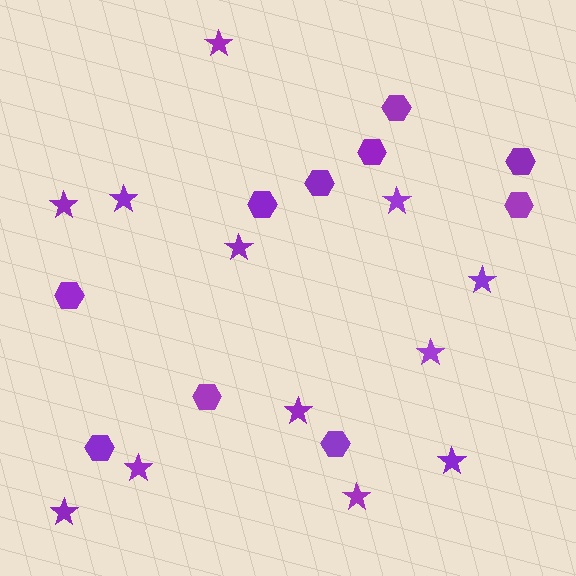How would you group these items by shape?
There are 2 groups: one group of stars (12) and one group of hexagons (10).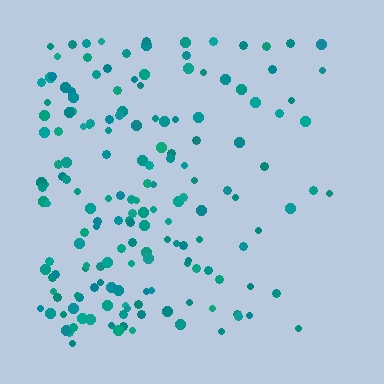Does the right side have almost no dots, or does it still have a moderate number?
Still a moderate number, just noticeably fewer than the left.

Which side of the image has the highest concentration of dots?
The left.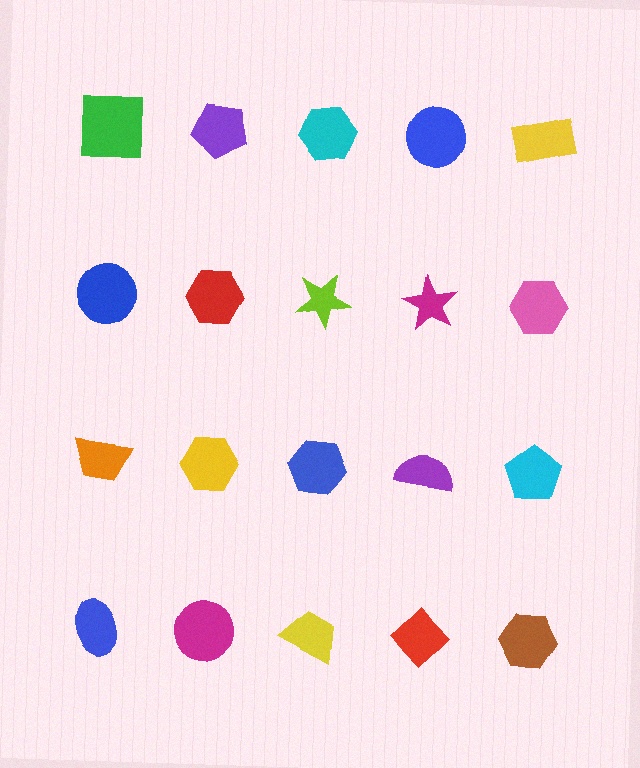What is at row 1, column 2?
A purple pentagon.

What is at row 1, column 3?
A cyan hexagon.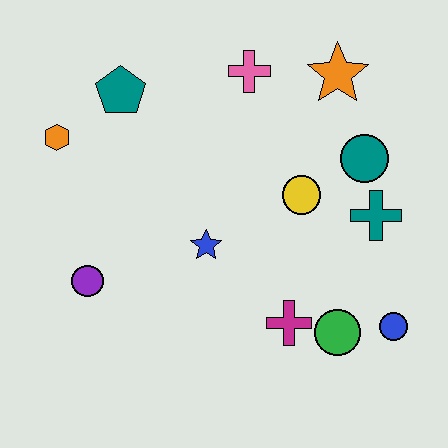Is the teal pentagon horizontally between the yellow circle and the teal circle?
No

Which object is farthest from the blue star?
The orange star is farthest from the blue star.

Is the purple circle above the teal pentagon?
No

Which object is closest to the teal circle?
The teal cross is closest to the teal circle.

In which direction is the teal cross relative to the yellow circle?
The teal cross is to the right of the yellow circle.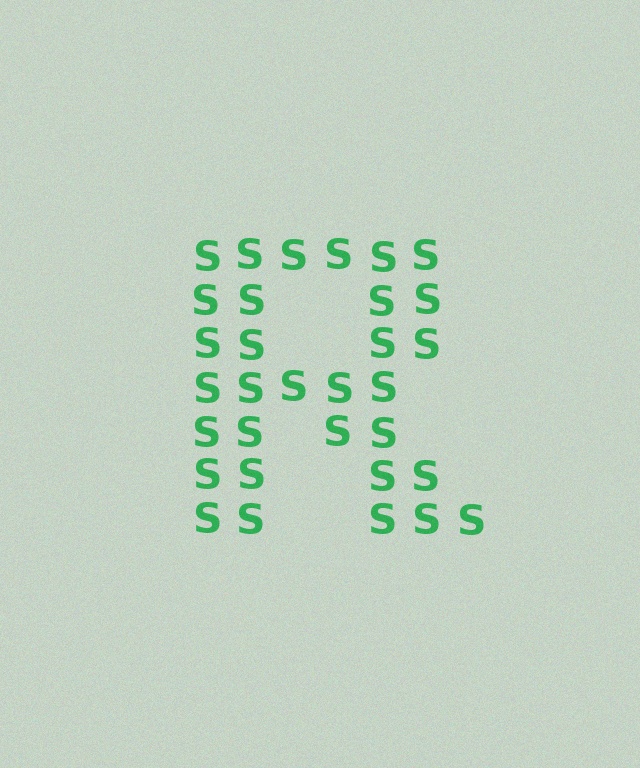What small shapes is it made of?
It is made of small letter S's.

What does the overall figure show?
The overall figure shows the letter R.